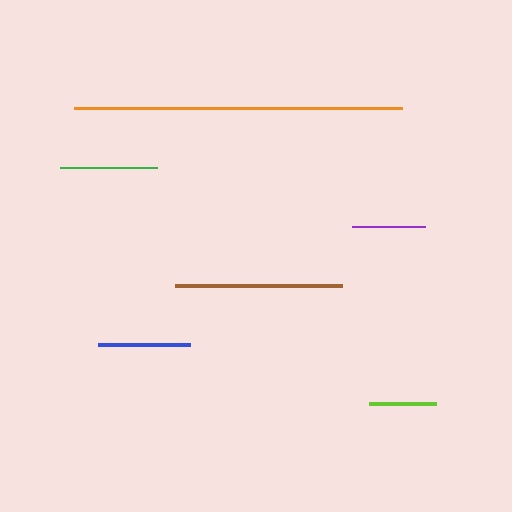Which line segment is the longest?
The orange line is the longest at approximately 328 pixels.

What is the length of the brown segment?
The brown segment is approximately 168 pixels long.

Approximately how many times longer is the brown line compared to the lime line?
The brown line is approximately 2.5 times the length of the lime line.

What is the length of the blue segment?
The blue segment is approximately 92 pixels long.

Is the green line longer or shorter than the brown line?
The brown line is longer than the green line.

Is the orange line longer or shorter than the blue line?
The orange line is longer than the blue line.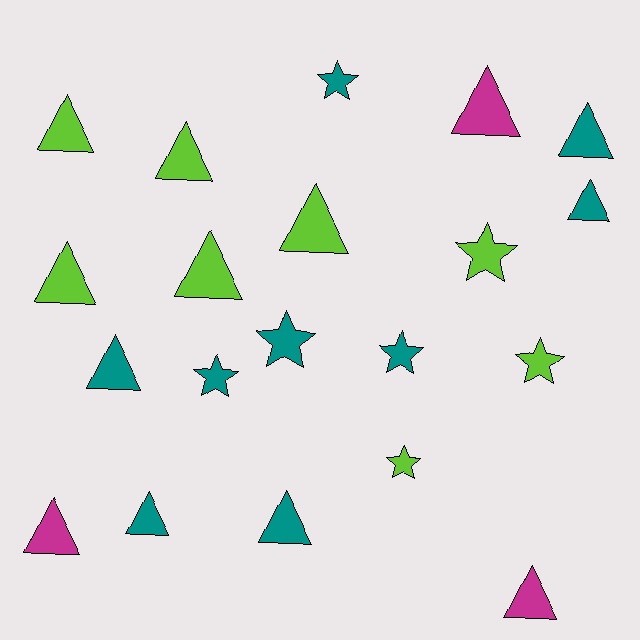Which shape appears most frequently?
Triangle, with 13 objects.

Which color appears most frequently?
Teal, with 9 objects.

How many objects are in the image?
There are 20 objects.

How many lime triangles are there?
There are 5 lime triangles.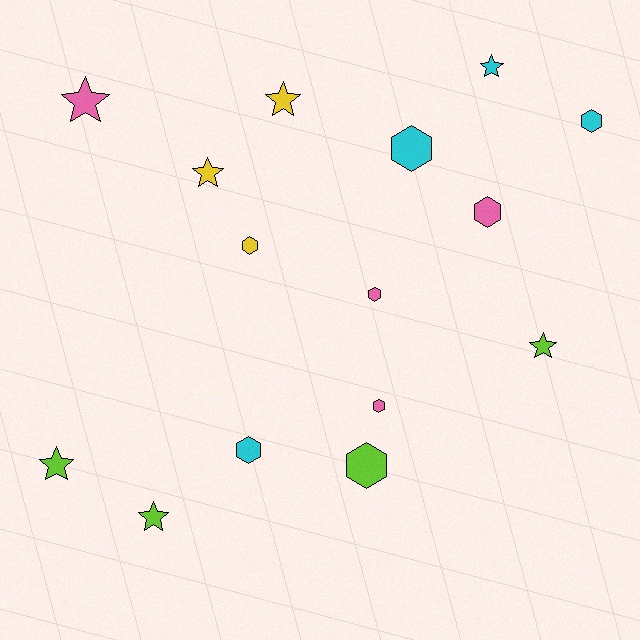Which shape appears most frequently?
Hexagon, with 8 objects.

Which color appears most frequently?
Pink, with 4 objects.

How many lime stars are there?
There are 3 lime stars.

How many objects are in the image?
There are 15 objects.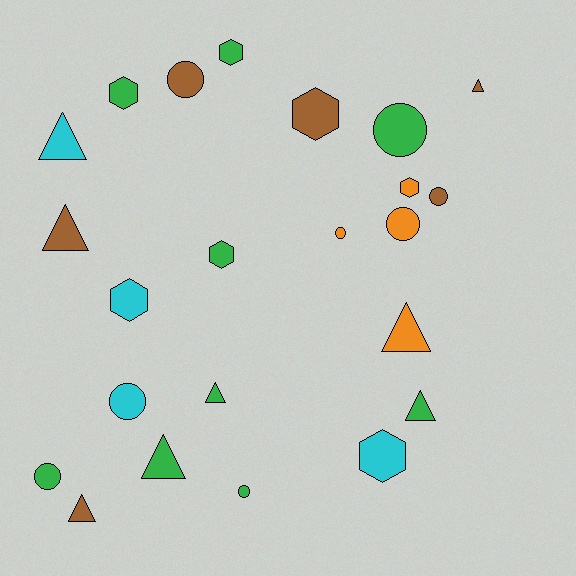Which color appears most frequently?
Green, with 9 objects.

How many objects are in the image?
There are 23 objects.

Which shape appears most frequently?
Triangle, with 8 objects.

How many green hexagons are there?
There are 3 green hexagons.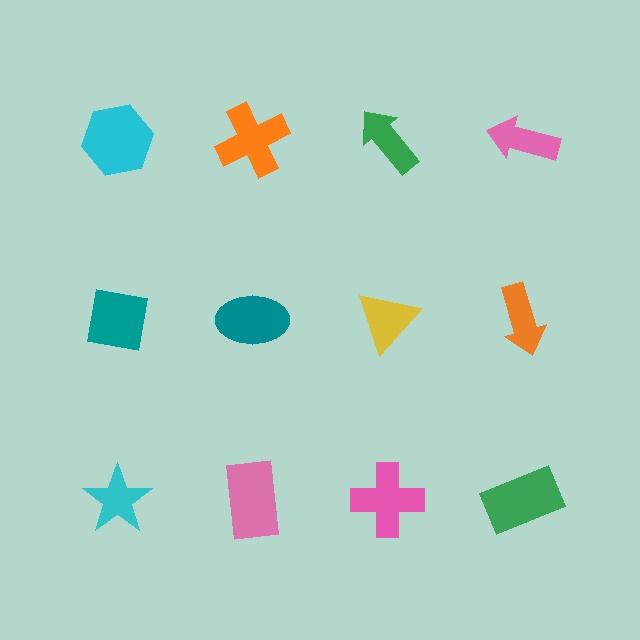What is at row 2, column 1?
A teal square.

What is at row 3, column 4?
A green rectangle.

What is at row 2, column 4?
An orange arrow.